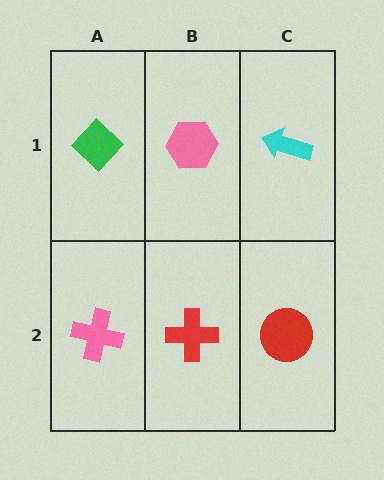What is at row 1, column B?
A pink hexagon.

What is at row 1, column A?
A green diamond.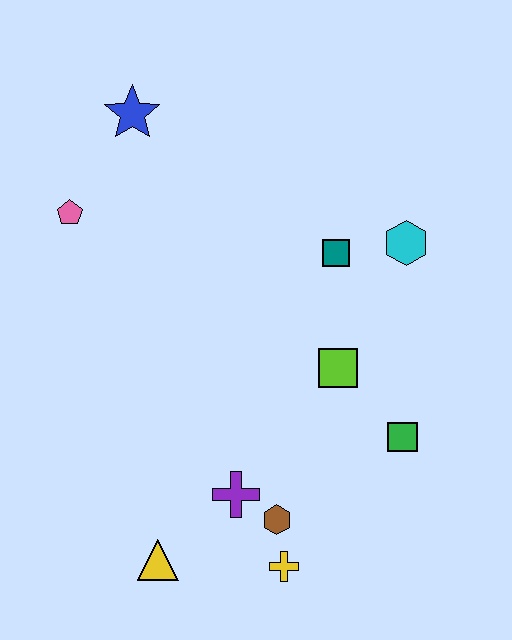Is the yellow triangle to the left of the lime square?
Yes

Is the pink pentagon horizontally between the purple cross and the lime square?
No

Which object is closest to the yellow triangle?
The purple cross is closest to the yellow triangle.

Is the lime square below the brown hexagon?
No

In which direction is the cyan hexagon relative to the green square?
The cyan hexagon is above the green square.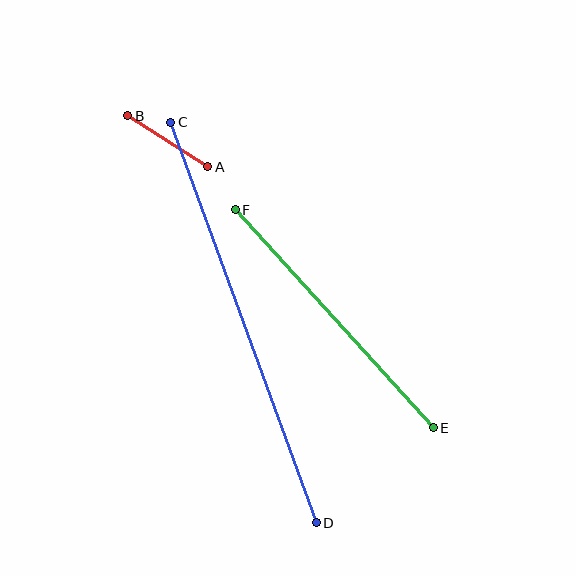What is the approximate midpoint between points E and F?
The midpoint is at approximately (334, 319) pixels.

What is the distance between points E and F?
The distance is approximately 294 pixels.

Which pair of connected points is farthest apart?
Points C and D are farthest apart.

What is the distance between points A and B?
The distance is approximately 95 pixels.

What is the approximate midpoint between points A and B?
The midpoint is at approximately (168, 141) pixels.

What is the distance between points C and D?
The distance is approximately 426 pixels.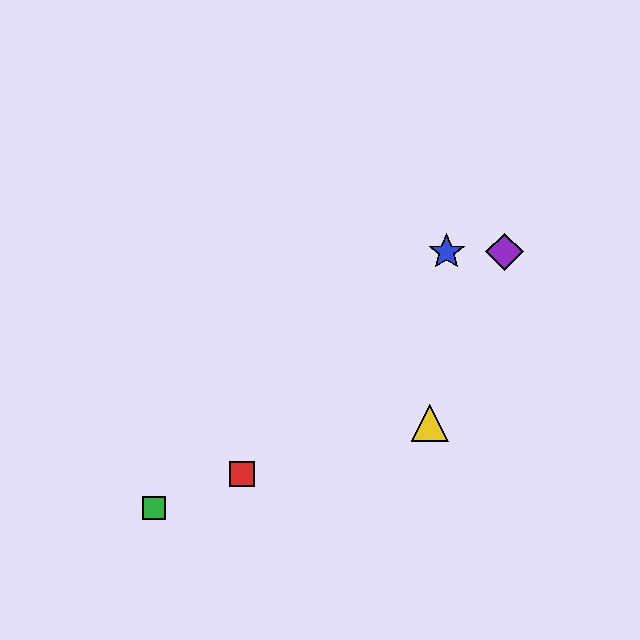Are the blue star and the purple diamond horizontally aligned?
Yes, both are at y≈252.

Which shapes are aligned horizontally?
The blue star, the purple diamond are aligned horizontally.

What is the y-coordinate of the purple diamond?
The purple diamond is at y≈252.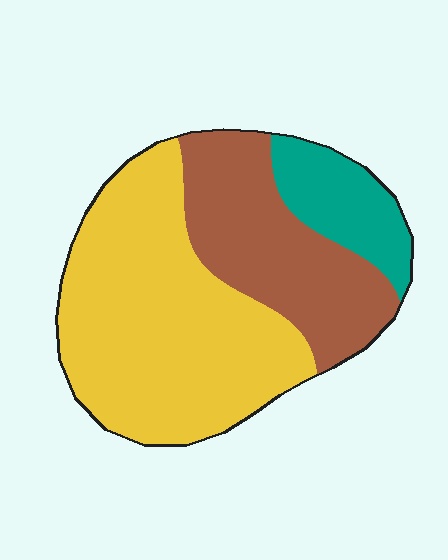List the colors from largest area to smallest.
From largest to smallest: yellow, brown, teal.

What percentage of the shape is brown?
Brown takes up about one third (1/3) of the shape.